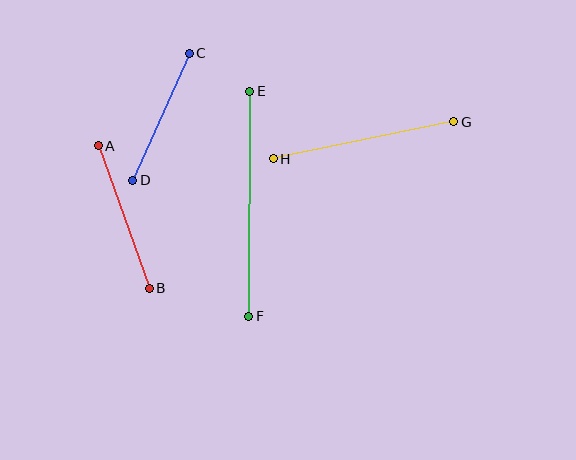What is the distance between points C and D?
The distance is approximately 139 pixels.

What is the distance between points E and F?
The distance is approximately 225 pixels.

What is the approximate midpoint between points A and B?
The midpoint is at approximately (124, 217) pixels.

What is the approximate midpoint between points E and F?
The midpoint is at approximately (249, 204) pixels.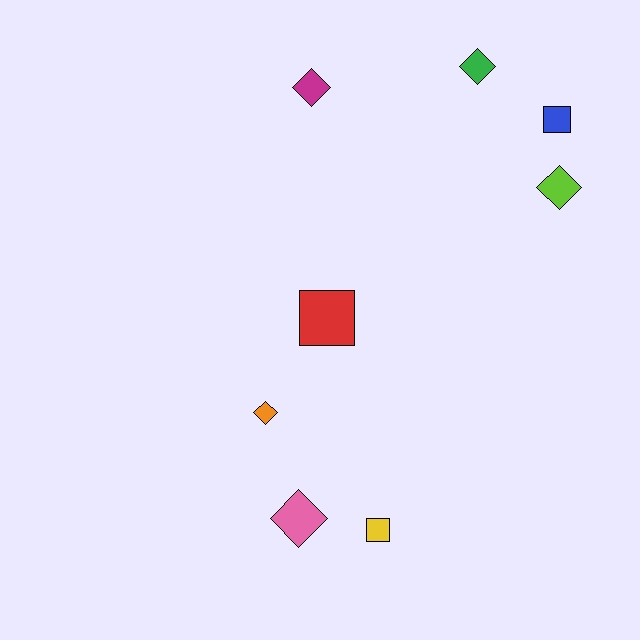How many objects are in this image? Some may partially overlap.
There are 8 objects.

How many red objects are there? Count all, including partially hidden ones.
There is 1 red object.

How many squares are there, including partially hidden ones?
There are 3 squares.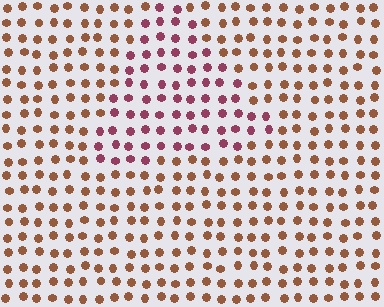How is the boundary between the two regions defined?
The boundary is defined purely by a slight shift in hue (about 46 degrees). Spacing, size, and orientation are identical on both sides.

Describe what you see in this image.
The image is filled with small brown elements in a uniform arrangement. A triangle-shaped region is visible where the elements are tinted to a slightly different hue, forming a subtle color boundary.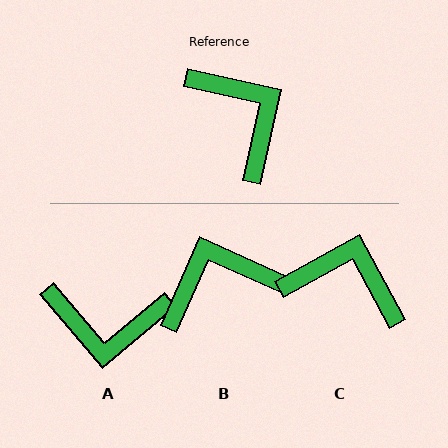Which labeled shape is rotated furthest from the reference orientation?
A, about 127 degrees away.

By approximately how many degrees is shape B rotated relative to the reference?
Approximately 79 degrees counter-clockwise.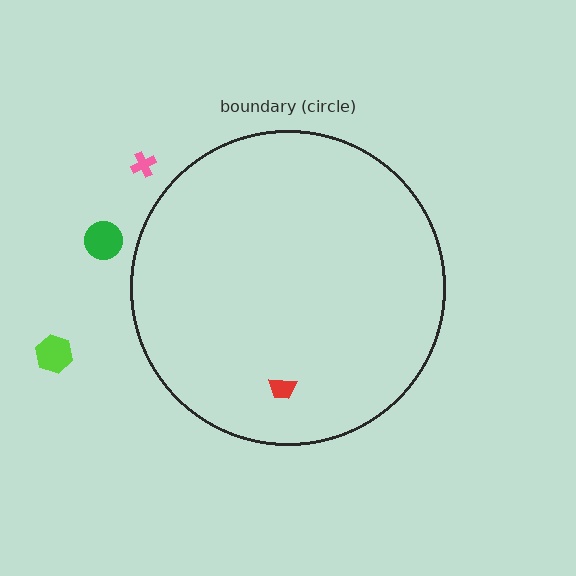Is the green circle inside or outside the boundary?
Outside.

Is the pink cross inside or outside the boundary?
Outside.